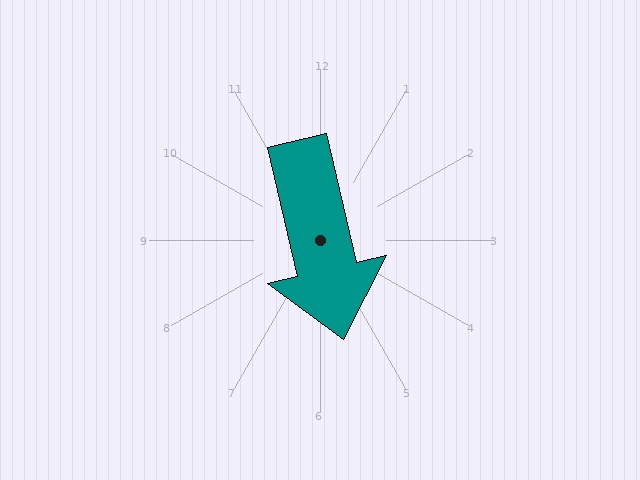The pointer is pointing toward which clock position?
Roughly 6 o'clock.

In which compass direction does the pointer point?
South.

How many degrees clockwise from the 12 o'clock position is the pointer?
Approximately 167 degrees.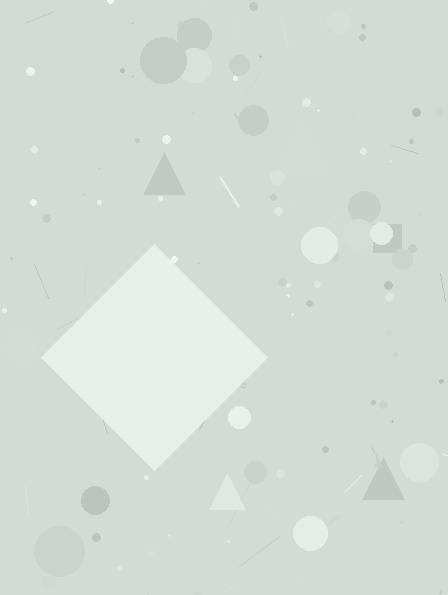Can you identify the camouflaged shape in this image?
The camouflaged shape is a diamond.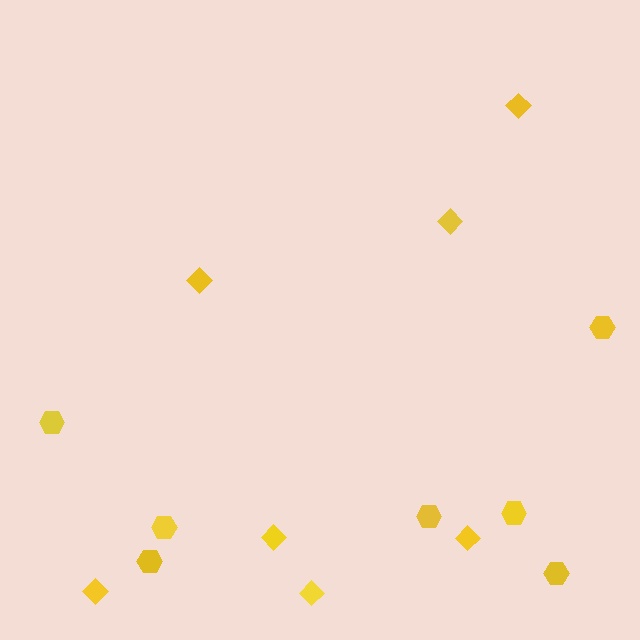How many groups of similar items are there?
There are 2 groups: one group of diamonds (7) and one group of hexagons (7).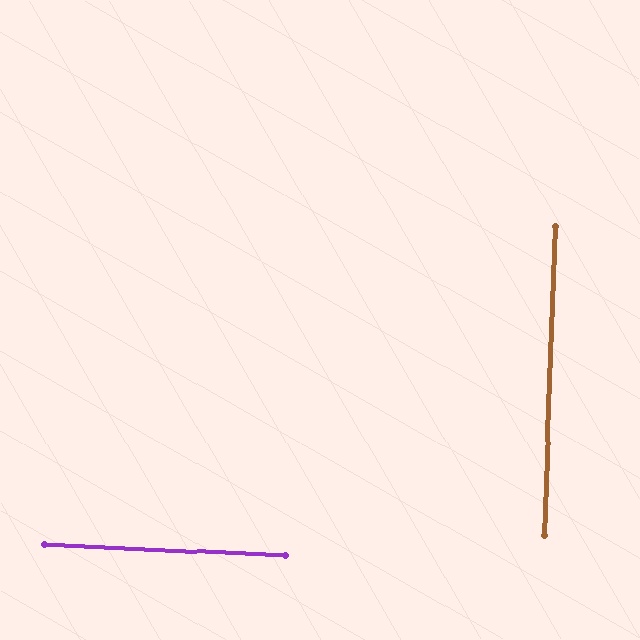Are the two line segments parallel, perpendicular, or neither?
Perpendicular — they meet at approximately 89°.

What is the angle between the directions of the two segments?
Approximately 89 degrees.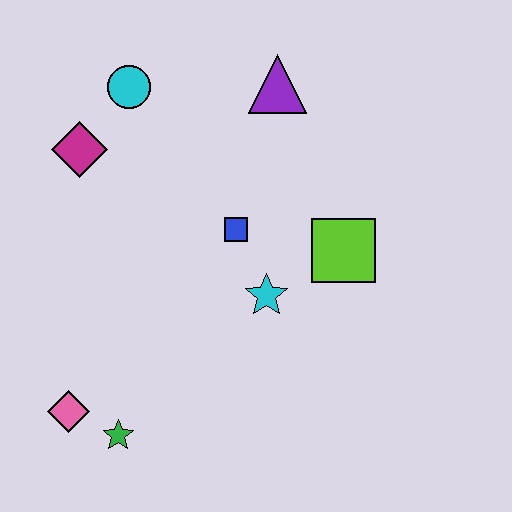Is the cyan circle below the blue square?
No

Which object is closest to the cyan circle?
The magenta diamond is closest to the cyan circle.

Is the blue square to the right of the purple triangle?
No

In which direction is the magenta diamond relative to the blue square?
The magenta diamond is to the left of the blue square.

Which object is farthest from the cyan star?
The cyan circle is farthest from the cyan star.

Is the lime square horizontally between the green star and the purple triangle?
No